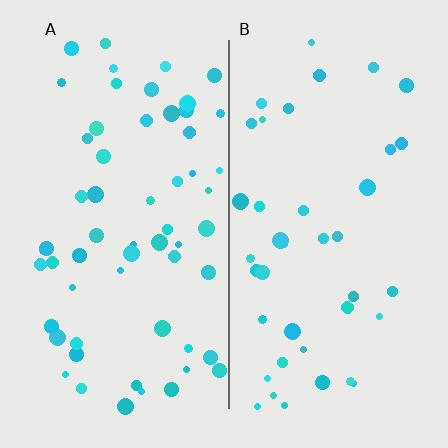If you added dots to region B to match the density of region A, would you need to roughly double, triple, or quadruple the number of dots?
Approximately double.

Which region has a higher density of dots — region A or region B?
A (the left).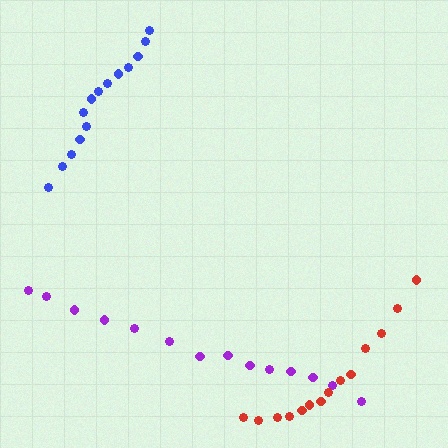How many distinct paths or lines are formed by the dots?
There are 3 distinct paths.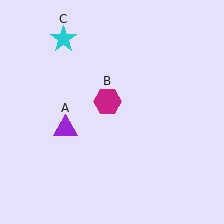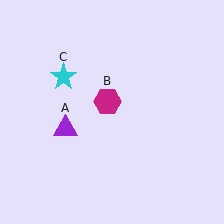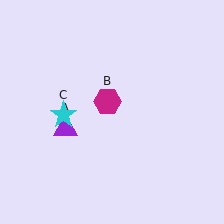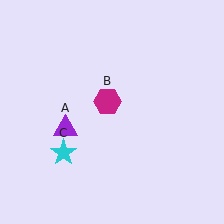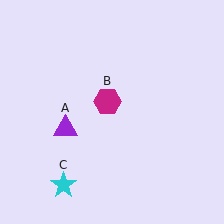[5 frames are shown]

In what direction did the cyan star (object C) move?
The cyan star (object C) moved down.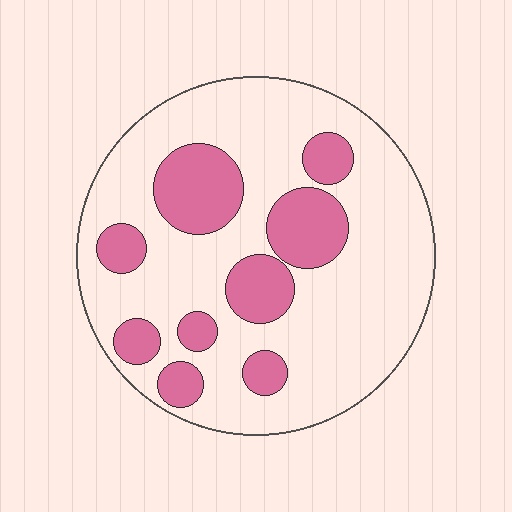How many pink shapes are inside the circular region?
9.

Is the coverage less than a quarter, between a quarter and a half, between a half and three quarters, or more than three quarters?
Between a quarter and a half.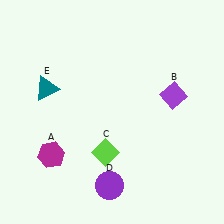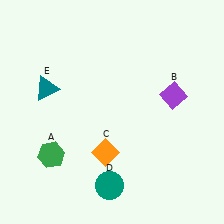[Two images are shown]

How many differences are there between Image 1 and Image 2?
There are 3 differences between the two images.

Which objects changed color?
A changed from magenta to green. C changed from lime to orange. D changed from purple to teal.